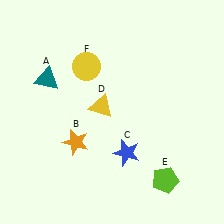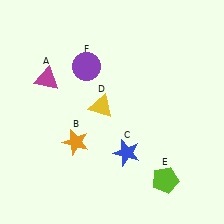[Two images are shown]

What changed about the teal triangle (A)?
In Image 1, A is teal. In Image 2, it changed to magenta.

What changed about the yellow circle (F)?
In Image 1, F is yellow. In Image 2, it changed to purple.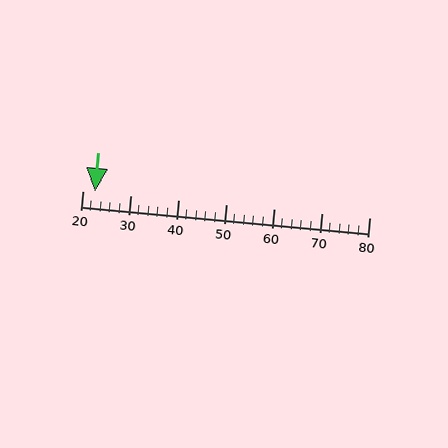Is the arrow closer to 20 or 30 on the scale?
The arrow is closer to 20.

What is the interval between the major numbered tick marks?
The major tick marks are spaced 10 units apart.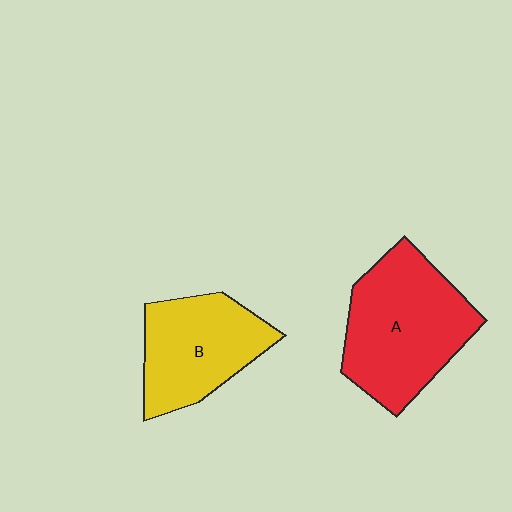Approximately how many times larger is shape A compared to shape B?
Approximately 1.3 times.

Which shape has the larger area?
Shape A (red).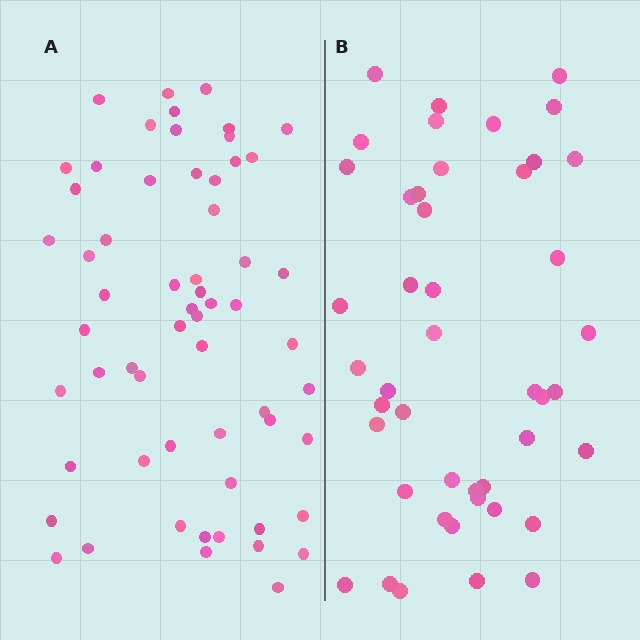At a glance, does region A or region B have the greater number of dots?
Region A (the left region) has more dots.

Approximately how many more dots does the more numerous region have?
Region A has approximately 15 more dots than region B.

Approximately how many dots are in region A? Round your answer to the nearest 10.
About 60 dots.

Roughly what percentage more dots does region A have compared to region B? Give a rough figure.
About 35% more.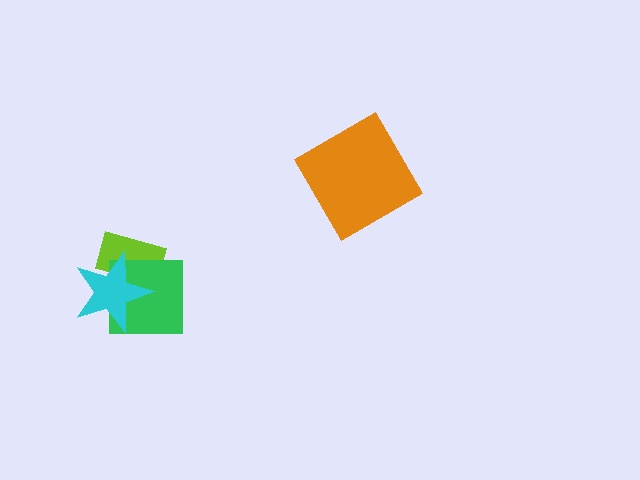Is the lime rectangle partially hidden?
Yes, it is partially covered by another shape.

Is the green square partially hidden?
Yes, it is partially covered by another shape.